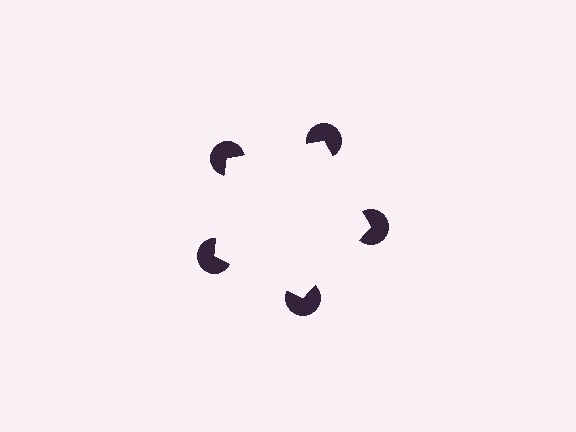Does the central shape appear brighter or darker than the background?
It typically appears slightly brighter than the background, even though no actual brightness change is drawn.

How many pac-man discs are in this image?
There are 5 — one at each vertex of the illusory pentagon.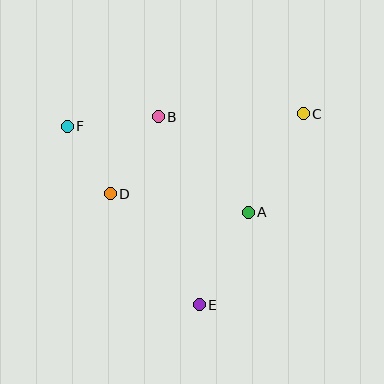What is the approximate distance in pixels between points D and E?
The distance between D and E is approximately 142 pixels.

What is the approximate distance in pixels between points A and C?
The distance between A and C is approximately 113 pixels.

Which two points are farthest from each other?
Points C and F are farthest from each other.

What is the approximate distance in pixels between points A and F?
The distance between A and F is approximately 200 pixels.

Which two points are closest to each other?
Points D and F are closest to each other.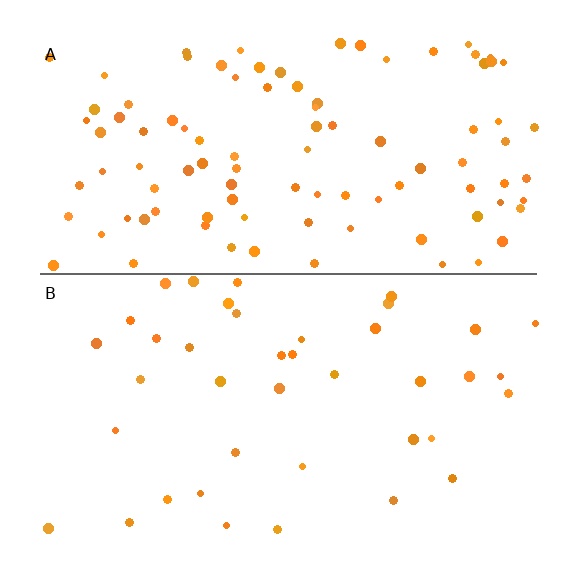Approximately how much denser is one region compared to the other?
Approximately 2.5× — region A over region B.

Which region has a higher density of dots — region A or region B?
A (the top).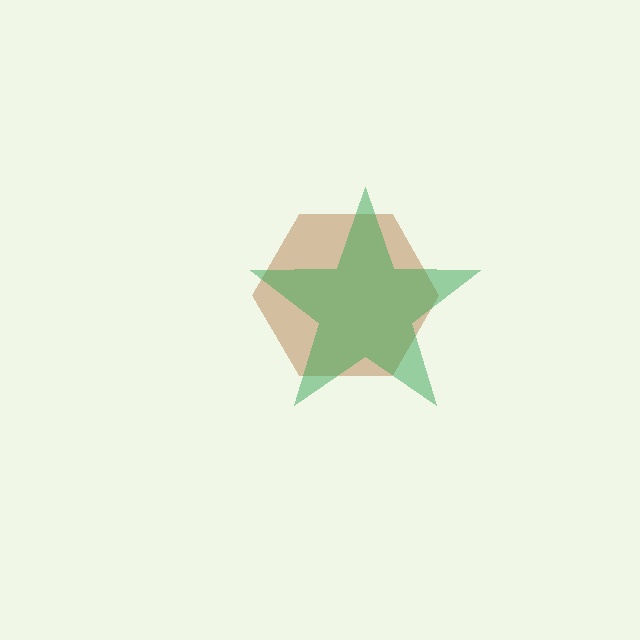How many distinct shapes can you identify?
There are 2 distinct shapes: a brown hexagon, a green star.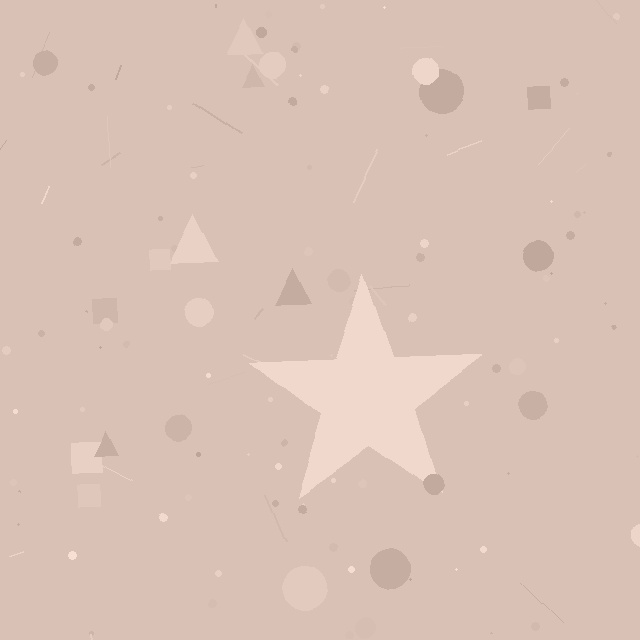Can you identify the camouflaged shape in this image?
The camouflaged shape is a star.